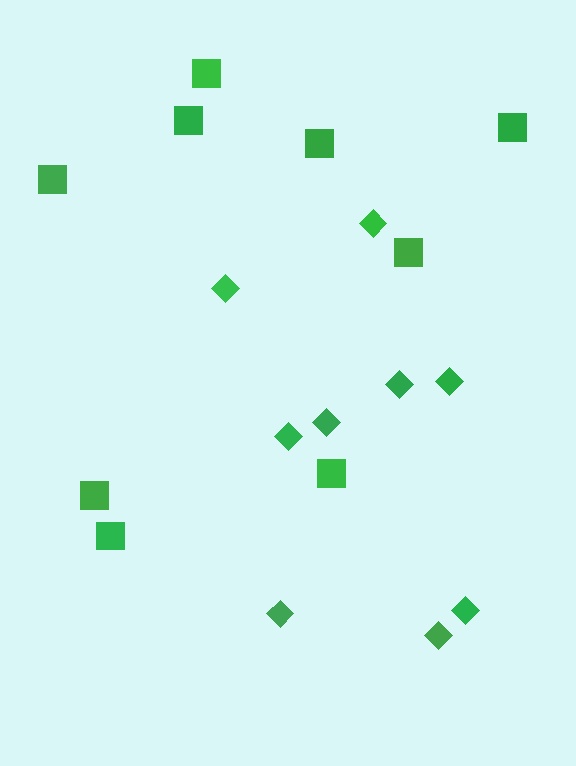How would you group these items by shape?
There are 2 groups: one group of squares (9) and one group of diamonds (9).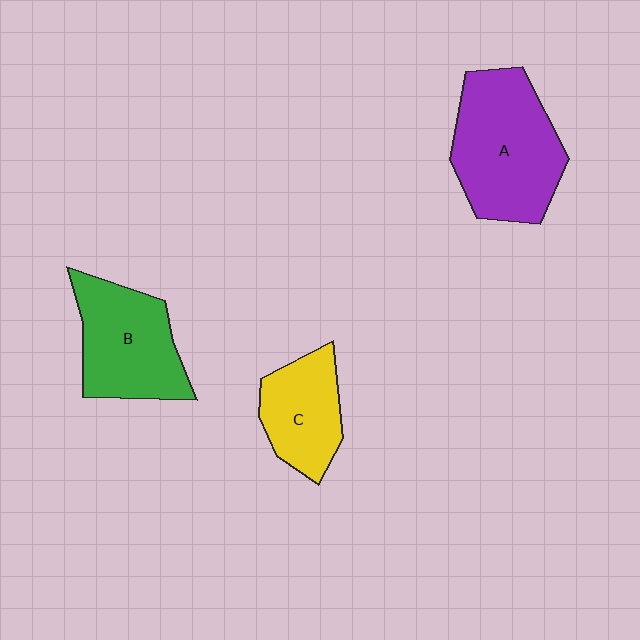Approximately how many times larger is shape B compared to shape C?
Approximately 1.3 times.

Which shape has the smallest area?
Shape C (yellow).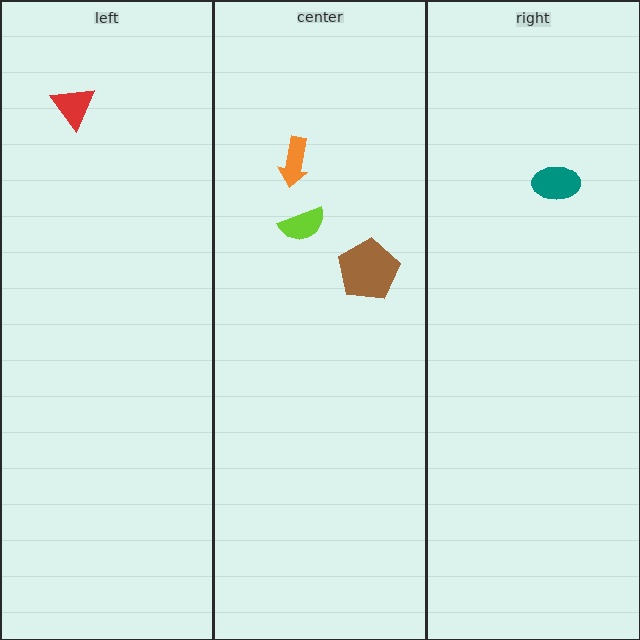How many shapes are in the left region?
1.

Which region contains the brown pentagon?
The center region.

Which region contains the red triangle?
The left region.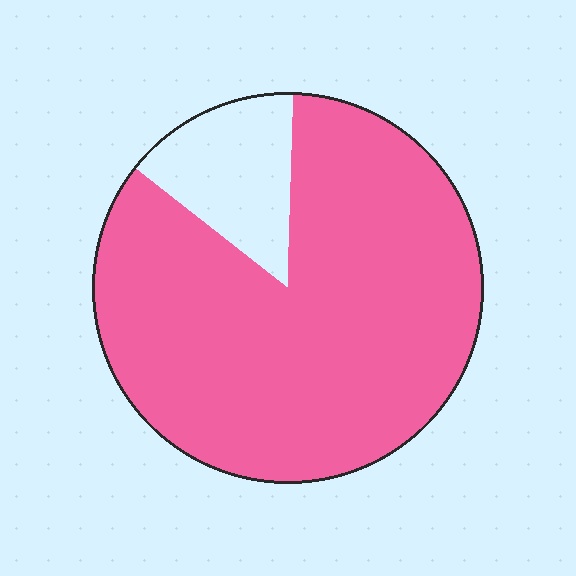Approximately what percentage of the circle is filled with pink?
Approximately 85%.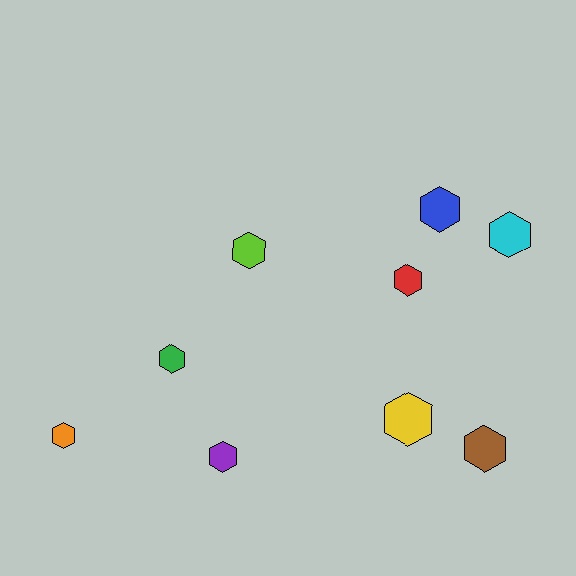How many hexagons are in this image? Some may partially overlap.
There are 9 hexagons.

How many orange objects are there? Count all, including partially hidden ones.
There is 1 orange object.